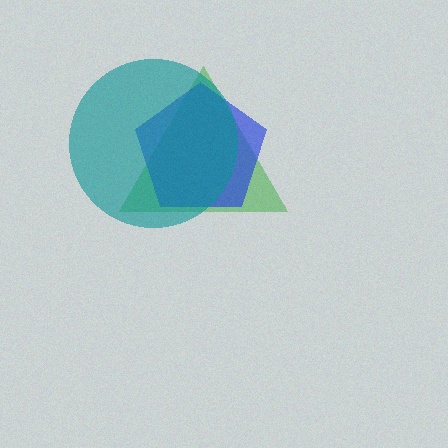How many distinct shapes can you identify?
There are 3 distinct shapes: a green triangle, a blue pentagon, a teal circle.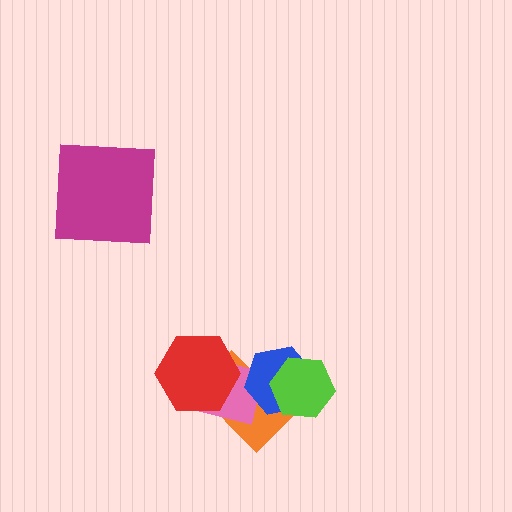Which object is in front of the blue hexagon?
The lime hexagon is in front of the blue hexagon.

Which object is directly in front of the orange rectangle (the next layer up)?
The pink square is directly in front of the orange rectangle.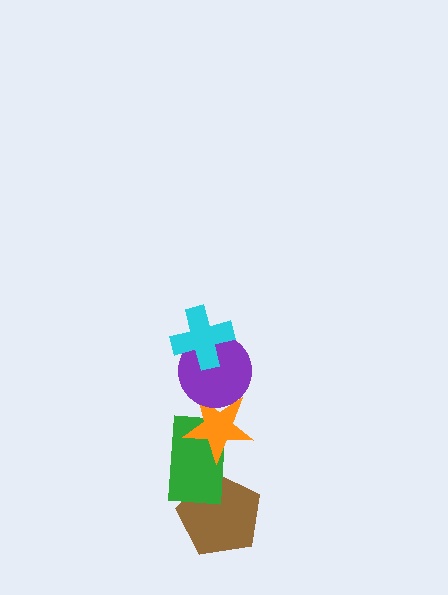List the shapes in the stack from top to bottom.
From top to bottom: the cyan cross, the purple circle, the orange star, the green rectangle, the brown pentagon.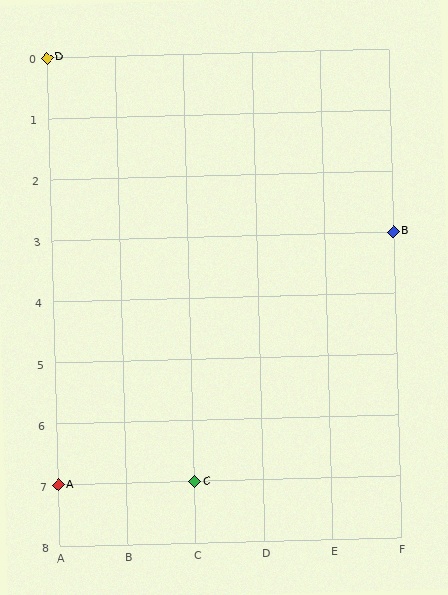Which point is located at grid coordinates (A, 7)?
Point A is at (A, 7).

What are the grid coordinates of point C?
Point C is at grid coordinates (C, 7).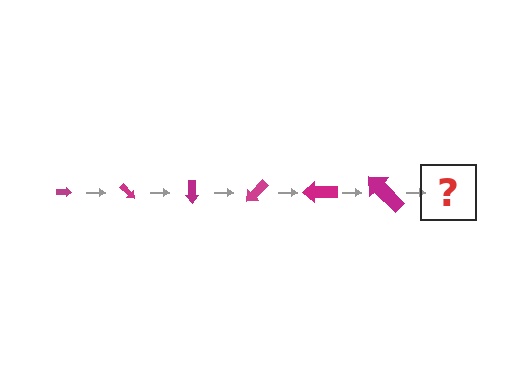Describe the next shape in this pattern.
It should be an arrow, larger than the previous one and rotated 270 degrees from the start.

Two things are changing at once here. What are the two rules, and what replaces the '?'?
The two rules are that the arrow grows larger each step and it rotates 45 degrees each step. The '?' should be an arrow, larger than the previous one and rotated 270 degrees from the start.